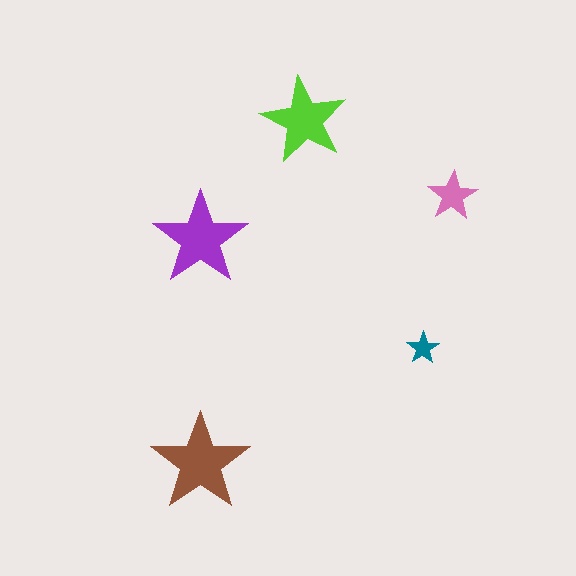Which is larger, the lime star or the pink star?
The lime one.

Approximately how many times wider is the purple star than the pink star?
About 2 times wider.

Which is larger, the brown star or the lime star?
The brown one.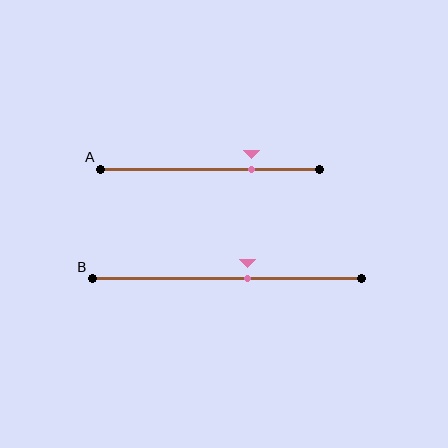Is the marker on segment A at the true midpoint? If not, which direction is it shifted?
No, the marker on segment A is shifted to the right by about 19% of the segment length.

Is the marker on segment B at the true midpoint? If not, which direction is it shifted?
No, the marker on segment B is shifted to the right by about 8% of the segment length.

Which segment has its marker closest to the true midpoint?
Segment B has its marker closest to the true midpoint.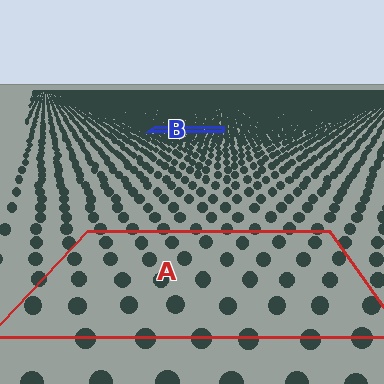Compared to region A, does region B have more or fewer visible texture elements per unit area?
Region B has more texture elements per unit area — they are packed more densely because it is farther away.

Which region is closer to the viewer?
Region A is closer. The texture elements there are larger and more spread out.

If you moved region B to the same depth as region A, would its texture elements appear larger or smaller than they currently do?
They would appear larger. At a closer depth, the same texture elements are projected at a bigger on-screen size.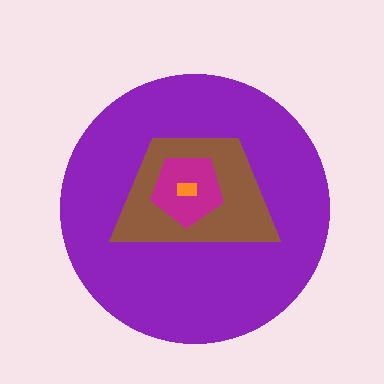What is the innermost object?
The orange rectangle.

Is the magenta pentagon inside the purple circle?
Yes.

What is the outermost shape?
The purple circle.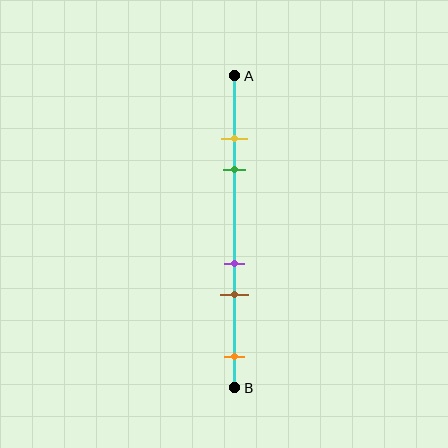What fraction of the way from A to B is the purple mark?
The purple mark is approximately 60% (0.6) of the way from A to B.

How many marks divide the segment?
There are 5 marks dividing the segment.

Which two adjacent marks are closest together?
The yellow and green marks are the closest adjacent pair.